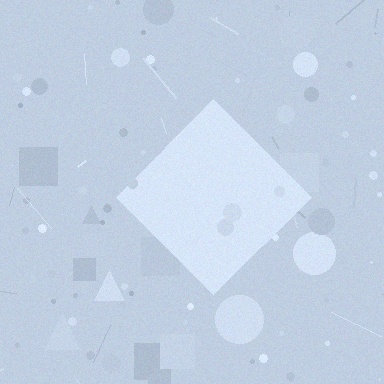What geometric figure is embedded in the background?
A diamond is embedded in the background.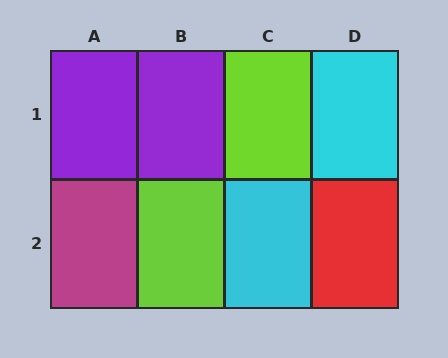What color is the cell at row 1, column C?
Lime.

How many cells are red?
1 cell is red.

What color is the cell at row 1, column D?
Cyan.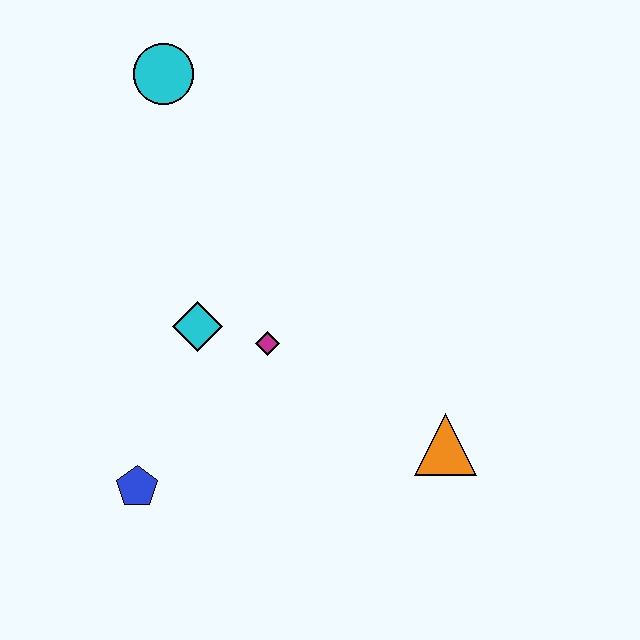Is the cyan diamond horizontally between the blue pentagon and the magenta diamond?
Yes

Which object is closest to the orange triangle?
The magenta diamond is closest to the orange triangle.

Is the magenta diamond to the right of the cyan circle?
Yes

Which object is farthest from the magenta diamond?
The cyan circle is farthest from the magenta diamond.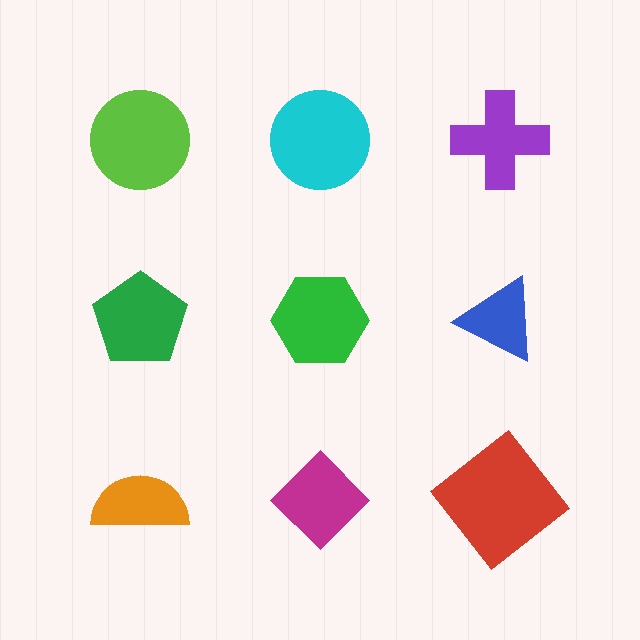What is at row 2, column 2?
A green hexagon.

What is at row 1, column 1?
A lime circle.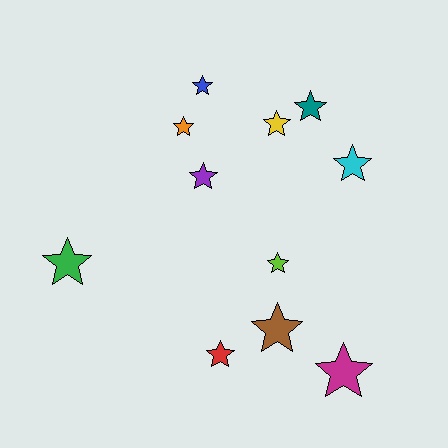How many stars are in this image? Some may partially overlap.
There are 11 stars.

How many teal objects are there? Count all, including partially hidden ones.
There is 1 teal object.